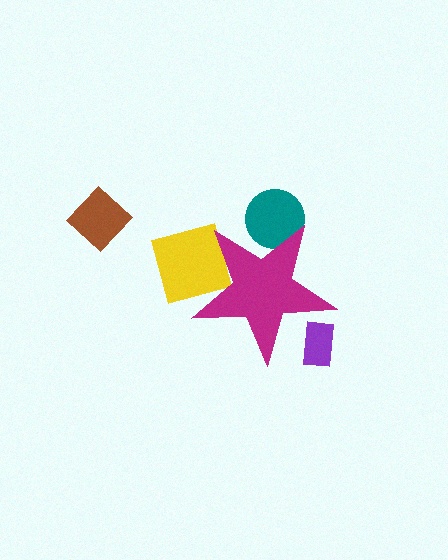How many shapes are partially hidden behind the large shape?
3 shapes are partially hidden.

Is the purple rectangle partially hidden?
Yes, the purple rectangle is partially hidden behind the magenta star.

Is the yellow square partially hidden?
Yes, the yellow square is partially hidden behind the magenta star.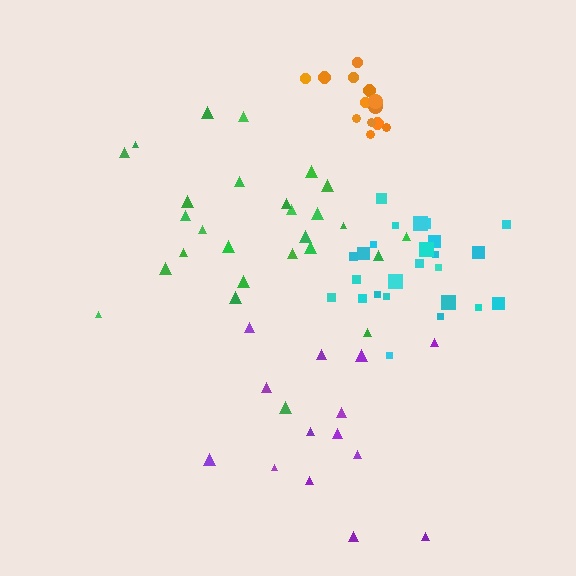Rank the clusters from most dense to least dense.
orange, cyan, green, purple.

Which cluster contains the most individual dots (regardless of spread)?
Green (27).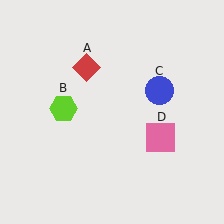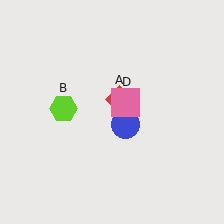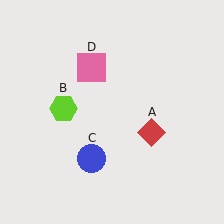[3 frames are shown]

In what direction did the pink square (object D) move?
The pink square (object D) moved up and to the left.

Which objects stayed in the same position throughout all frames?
Lime hexagon (object B) remained stationary.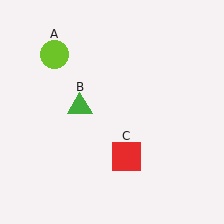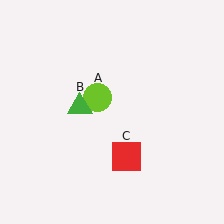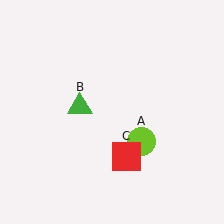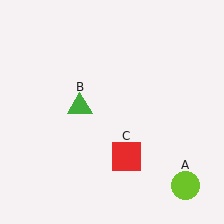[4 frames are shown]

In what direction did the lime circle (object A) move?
The lime circle (object A) moved down and to the right.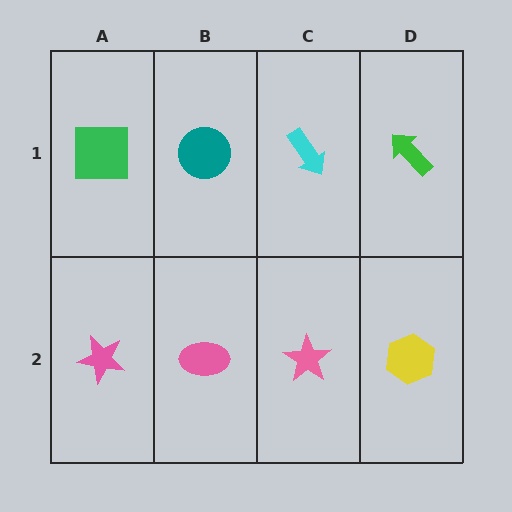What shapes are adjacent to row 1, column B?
A pink ellipse (row 2, column B), a green square (row 1, column A), a cyan arrow (row 1, column C).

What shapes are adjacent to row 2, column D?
A green arrow (row 1, column D), a pink star (row 2, column C).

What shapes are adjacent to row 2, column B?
A teal circle (row 1, column B), a pink star (row 2, column A), a pink star (row 2, column C).